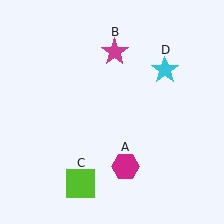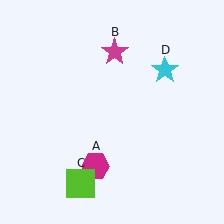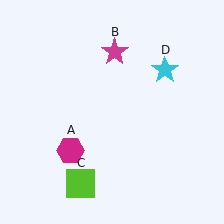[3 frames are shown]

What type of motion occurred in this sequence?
The magenta hexagon (object A) rotated clockwise around the center of the scene.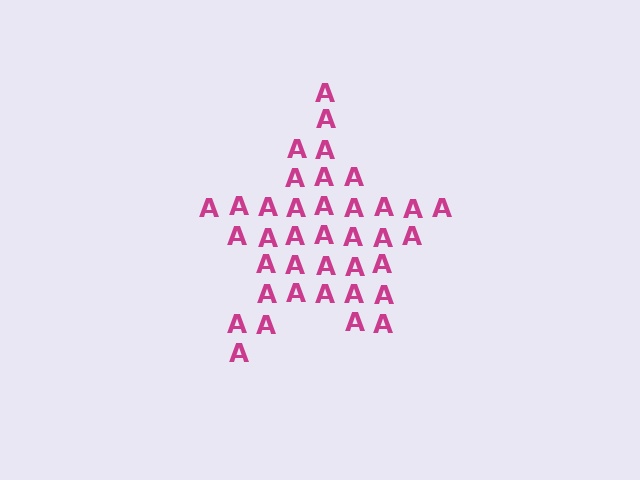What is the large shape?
The large shape is a star.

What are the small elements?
The small elements are letter A's.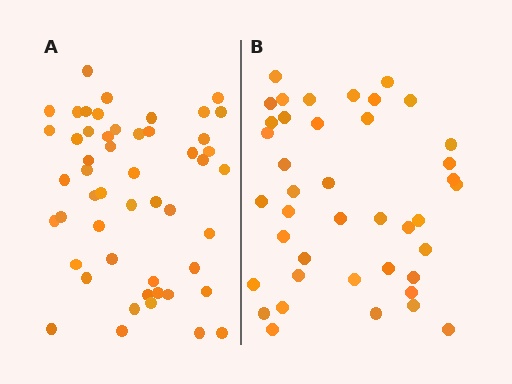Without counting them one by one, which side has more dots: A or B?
Region A (the left region) has more dots.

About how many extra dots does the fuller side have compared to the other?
Region A has roughly 10 or so more dots than region B.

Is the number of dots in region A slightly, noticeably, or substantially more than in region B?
Region A has only slightly more — the two regions are fairly close. The ratio is roughly 1.2 to 1.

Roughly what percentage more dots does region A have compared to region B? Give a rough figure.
About 25% more.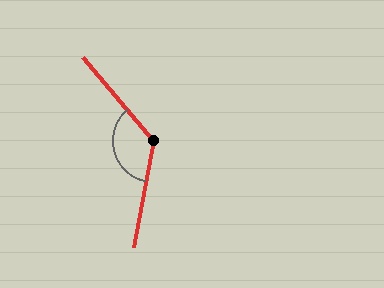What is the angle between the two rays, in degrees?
Approximately 129 degrees.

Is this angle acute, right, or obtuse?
It is obtuse.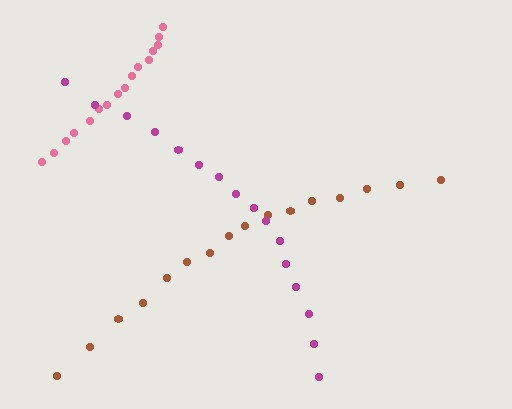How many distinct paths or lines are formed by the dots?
There are 3 distinct paths.